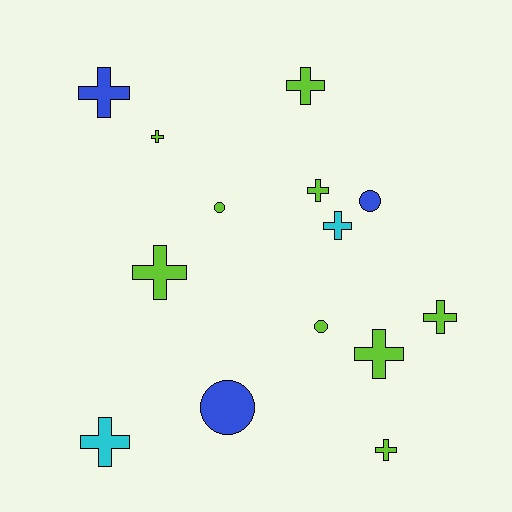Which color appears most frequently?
Lime, with 9 objects.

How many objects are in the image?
There are 14 objects.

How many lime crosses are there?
There are 7 lime crosses.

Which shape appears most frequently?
Cross, with 10 objects.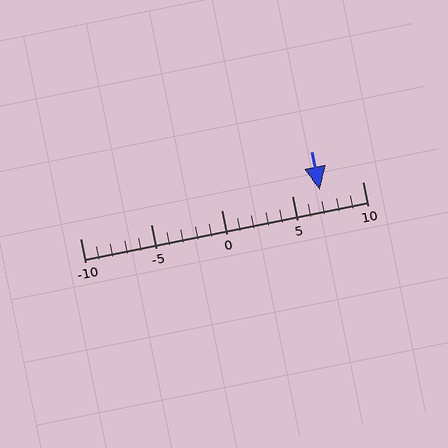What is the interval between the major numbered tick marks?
The major tick marks are spaced 5 units apart.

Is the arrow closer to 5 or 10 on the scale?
The arrow is closer to 5.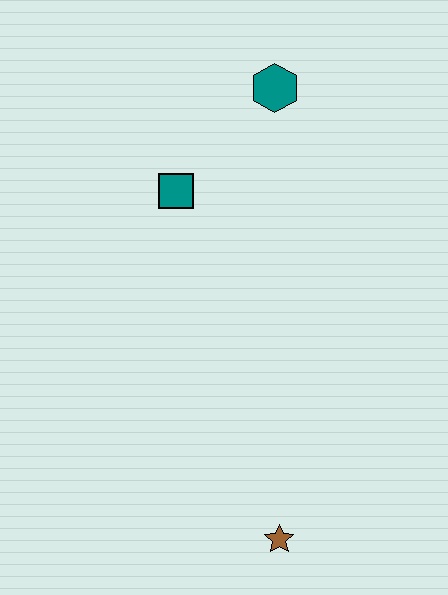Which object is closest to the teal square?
The teal hexagon is closest to the teal square.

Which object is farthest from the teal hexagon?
The brown star is farthest from the teal hexagon.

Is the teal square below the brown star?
No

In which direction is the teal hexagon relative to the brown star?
The teal hexagon is above the brown star.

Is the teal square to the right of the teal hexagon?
No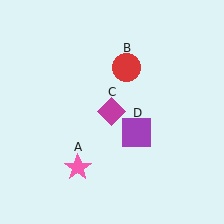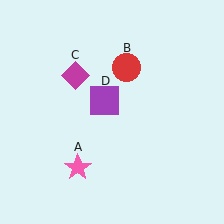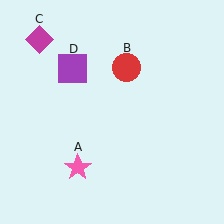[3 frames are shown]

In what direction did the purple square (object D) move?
The purple square (object D) moved up and to the left.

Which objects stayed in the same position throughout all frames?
Pink star (object A) and red circle (object B) remained stationary.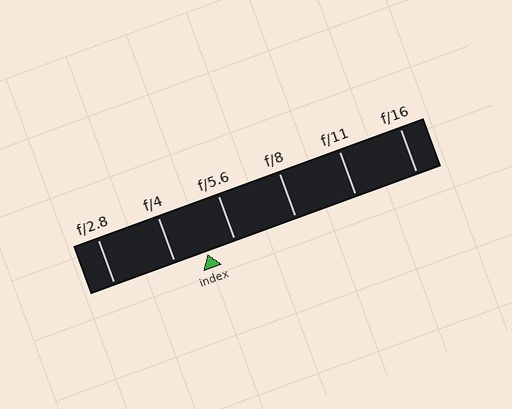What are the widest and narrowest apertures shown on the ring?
The widest aperture shown is f/2.8 and the narrowest is f/16.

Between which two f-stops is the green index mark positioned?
The index mark is between f/4 and f/5.6.